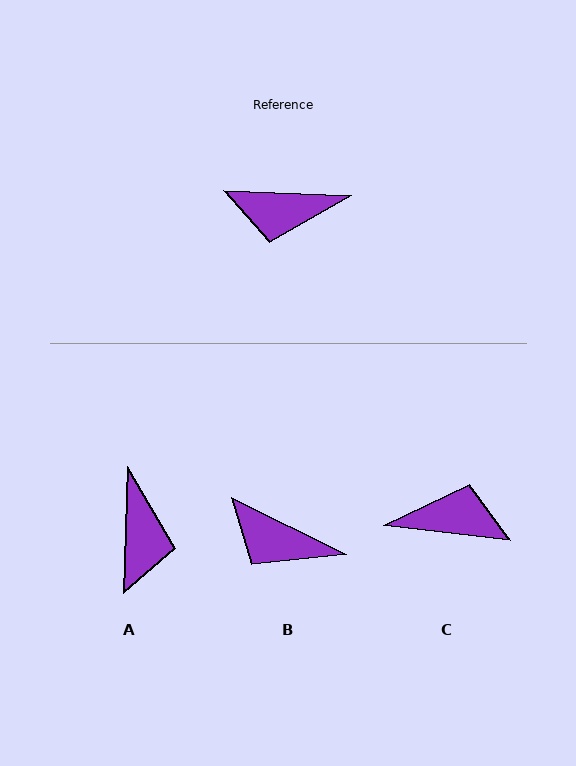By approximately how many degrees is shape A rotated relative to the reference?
Approximately 90 degrees counter-clockwise.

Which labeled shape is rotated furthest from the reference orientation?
C, about 175 degrees away.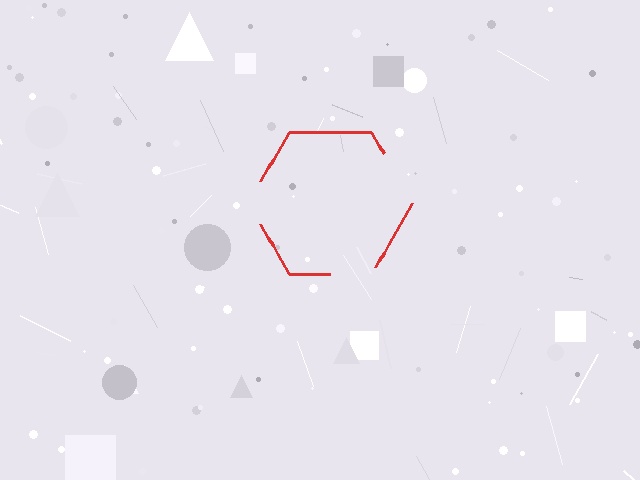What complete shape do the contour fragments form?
The contour fragments form a hexagon.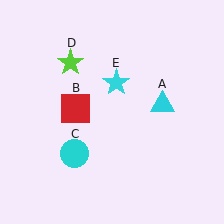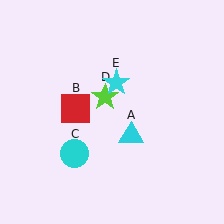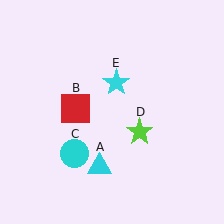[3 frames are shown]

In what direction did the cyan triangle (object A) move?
The cyan triangle (object A) moved down and to the left.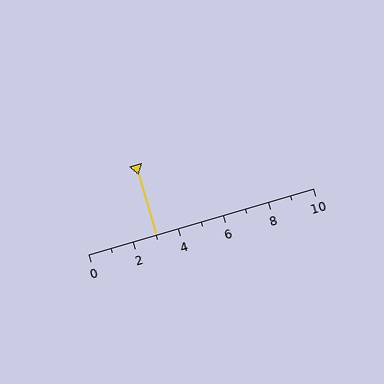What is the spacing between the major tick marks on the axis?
The major ticks are spaced 2 apart.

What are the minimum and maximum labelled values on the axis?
The axis runs from 0 to 10.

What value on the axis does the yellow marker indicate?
The marker indicates approximately 3.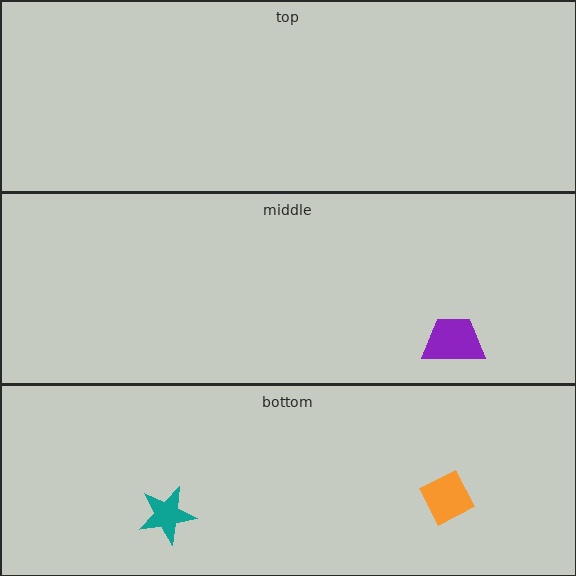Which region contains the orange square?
The bottom region.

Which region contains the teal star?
The bottom region.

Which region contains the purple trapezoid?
The middle region.